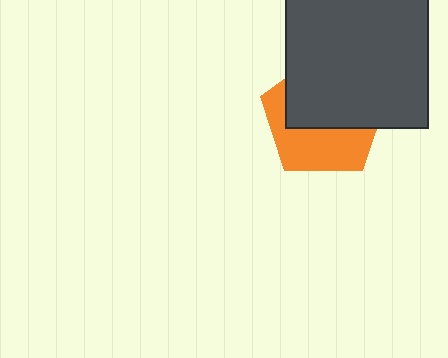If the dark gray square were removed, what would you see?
You would see the complete orange pentagon.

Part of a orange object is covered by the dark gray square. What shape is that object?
It is a pentagon.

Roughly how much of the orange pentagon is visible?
A small part of it is visible (roughly 45%).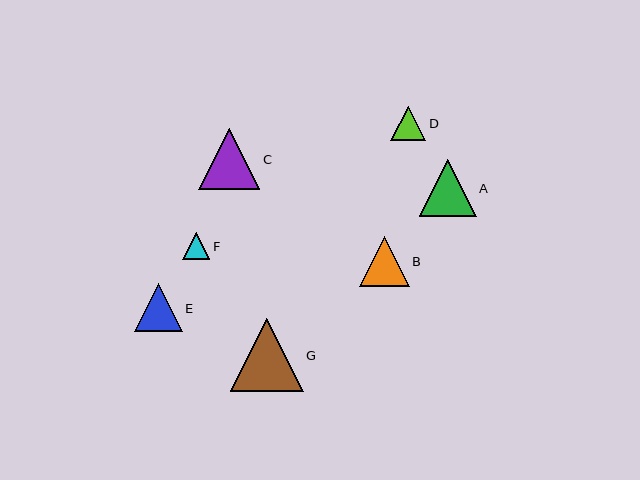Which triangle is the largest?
Triangle G is the largest with a size of approximately 73 pixels.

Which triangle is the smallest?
Triangle F is the smallest with a size of approximately 27 pixels.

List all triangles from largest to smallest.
From largest to smallest: G, C, A, B, E, D, F.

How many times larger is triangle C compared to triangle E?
Triangle C is approximately 1.3 times the size of triangle E.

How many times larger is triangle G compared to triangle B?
Triangle G is approximately 1.5 times the size of triangle B.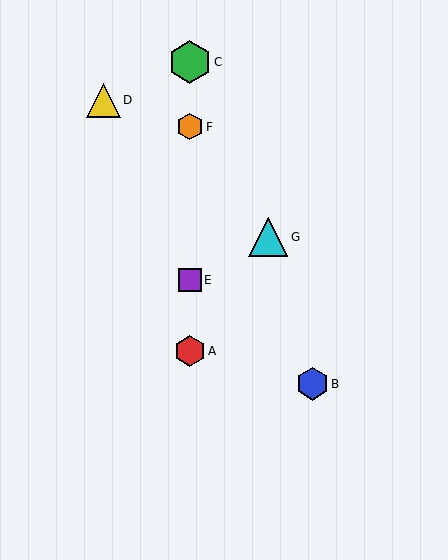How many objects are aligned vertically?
4 objects (A, C, E, F) are aligned vertically.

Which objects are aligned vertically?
Objects A, C, E, F are aligned vertically.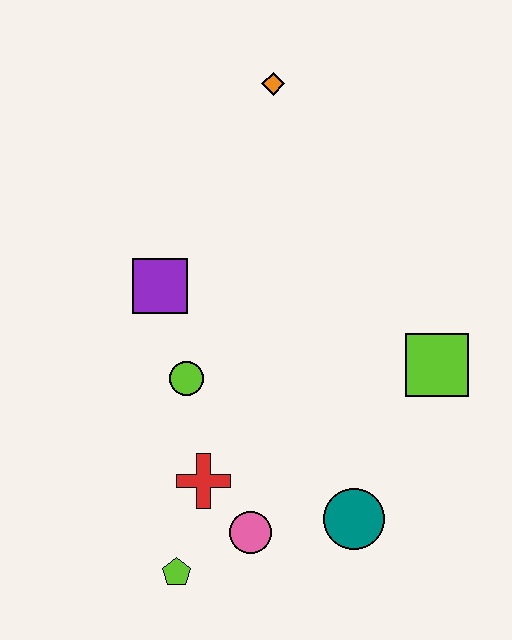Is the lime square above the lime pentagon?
Yes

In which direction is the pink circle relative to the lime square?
The pink circle is to the left of the lime square.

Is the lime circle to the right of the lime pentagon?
Yes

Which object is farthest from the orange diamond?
The lime pentagon is farthest from the orange diamond.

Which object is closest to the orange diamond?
The purple square is closest to the orange diamond.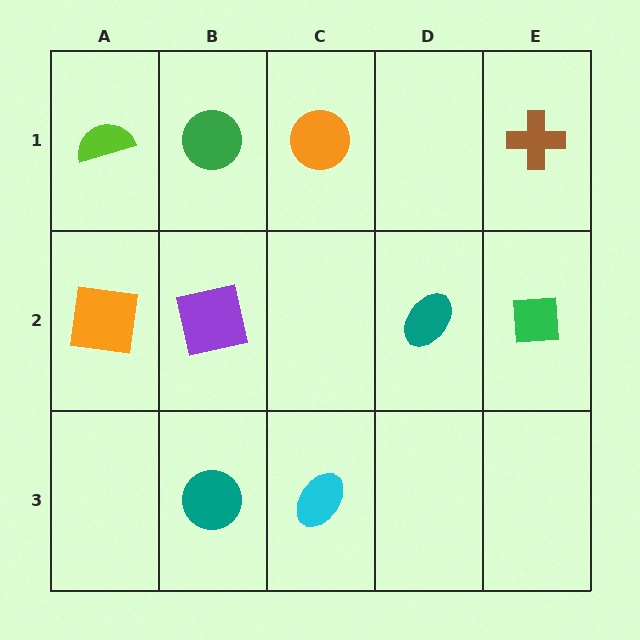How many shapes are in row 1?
4 shapes.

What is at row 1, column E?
A brown cross.